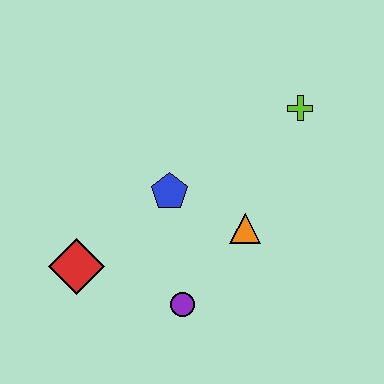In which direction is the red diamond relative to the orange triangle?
The red diamond is to the left of the orange triangle.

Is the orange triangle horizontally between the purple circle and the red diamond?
No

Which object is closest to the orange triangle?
The blue pentagon is closest to the orange triangle.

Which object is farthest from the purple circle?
The lime cross is farthest from the purple circle.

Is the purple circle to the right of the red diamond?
Yes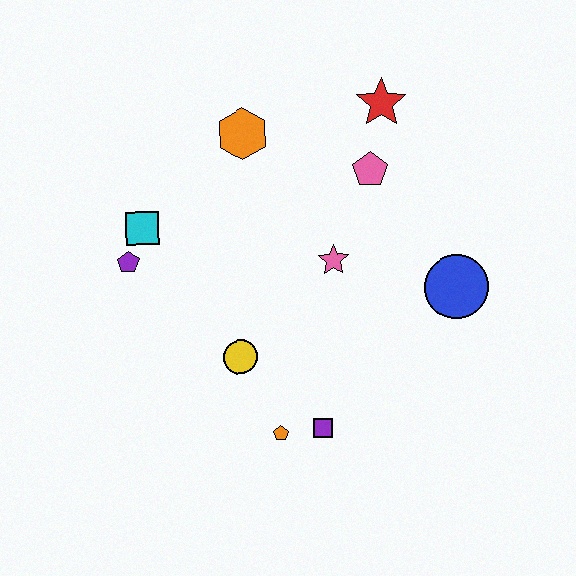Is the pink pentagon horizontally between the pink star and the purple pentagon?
No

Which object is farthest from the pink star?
The purple pentagon is farthest from the pink star.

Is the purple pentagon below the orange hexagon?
Yes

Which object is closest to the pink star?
The pink pentagon is closest to the pink star.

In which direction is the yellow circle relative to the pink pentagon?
The yellow circle is below the pink pentagon.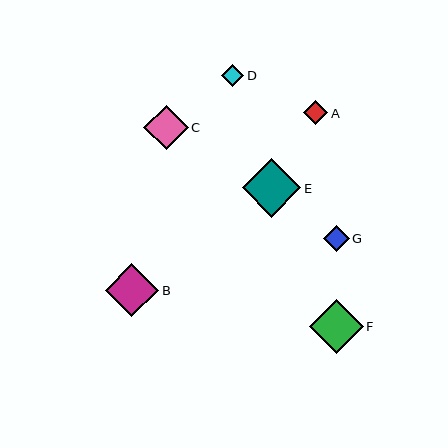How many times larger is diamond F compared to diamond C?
Diamond F is approximately 1.2 times the size of diamond C.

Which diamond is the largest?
Diamond E is the largest with a size of approximately 58 pixels.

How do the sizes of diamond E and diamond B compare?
Diamond E and diamond B are approximately the same size.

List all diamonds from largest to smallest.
From largest to smallest: E, F, B, C, G, A, D.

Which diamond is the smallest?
Diamond D is the smallest with a size of approximately 23 pixels.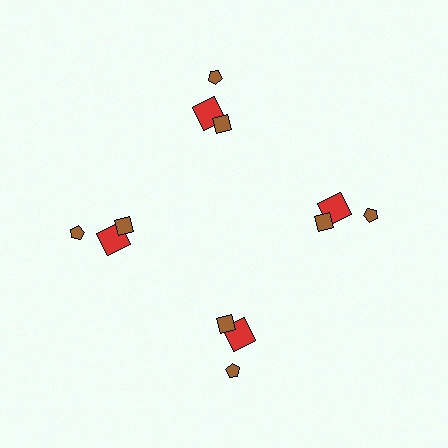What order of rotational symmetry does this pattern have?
This pattern has 4-fold rotational symmetry.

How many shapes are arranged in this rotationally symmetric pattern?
There are 12 shapes, arranged in 4 groups of 3.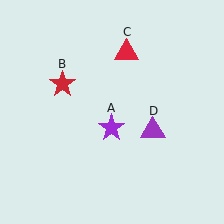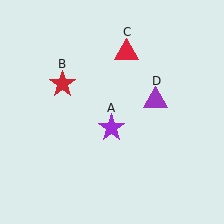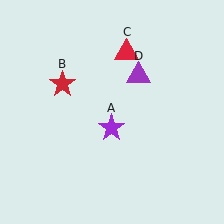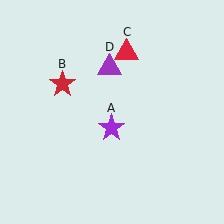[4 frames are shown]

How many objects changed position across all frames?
1 object changed position: purple triangle (object D).